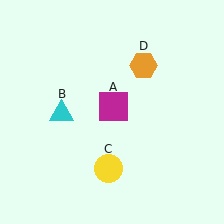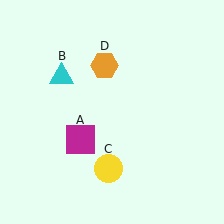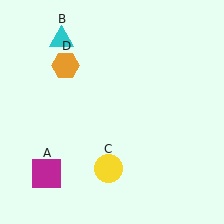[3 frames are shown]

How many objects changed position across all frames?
3 objects changed position: magenta square (object A), cyan triangle (object B), orange hexagon (object D).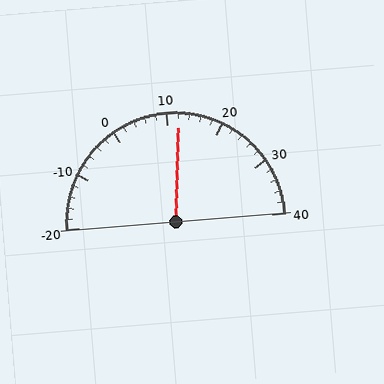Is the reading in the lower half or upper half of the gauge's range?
The reading is in the upper half of the range (-20 to 40).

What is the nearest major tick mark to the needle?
The nearest major tick mark is 10.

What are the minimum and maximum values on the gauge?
The gauge ranges from -20 to 40.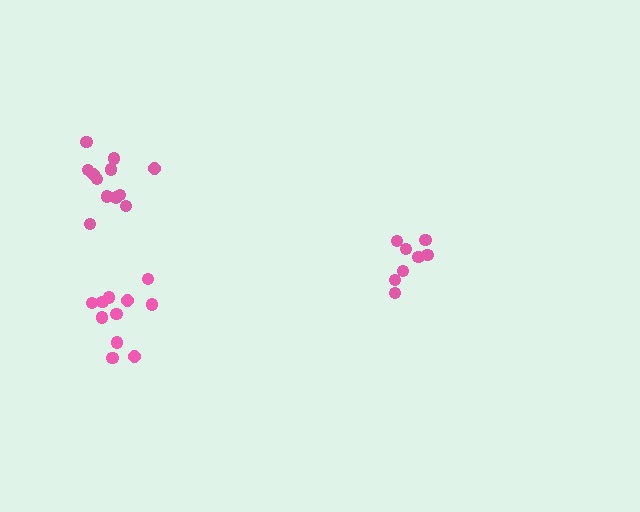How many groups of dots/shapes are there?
There are 3 groups.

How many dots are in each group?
Group 1: 8 dots, Group 2: 12 dots, Group 3: 11 dots (31 total).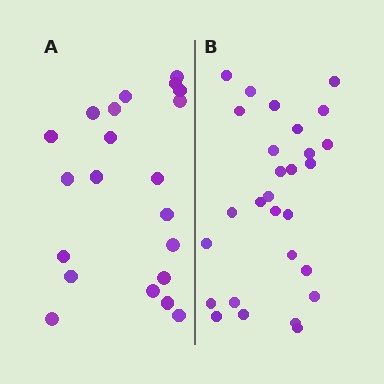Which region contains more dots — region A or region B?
Region B (the right region) has more dots.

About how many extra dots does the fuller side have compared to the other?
Region B has roughly 8 or so more dots than region A.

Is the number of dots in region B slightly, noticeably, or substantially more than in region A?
Region B has noticeably more, but not dramatically so. The ratio is roughly 1.3 to 1.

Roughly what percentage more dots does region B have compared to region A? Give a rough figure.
About 35% more.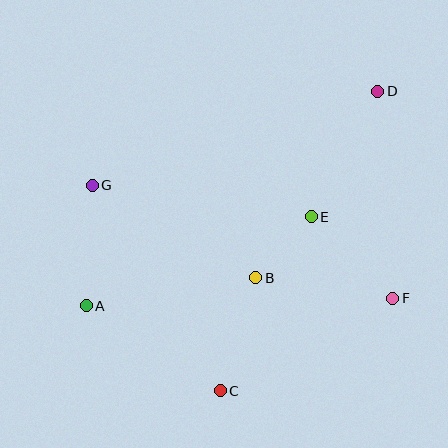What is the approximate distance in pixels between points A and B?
The distance between A and B is approximately 172 pixels.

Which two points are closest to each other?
Points B and E are closest to each other.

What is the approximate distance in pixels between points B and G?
The distance between B and G is approximately 188 pixels.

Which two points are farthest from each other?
Points A and D are farthest from each other.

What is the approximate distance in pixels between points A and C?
The distance between A and C is approximately 159 pixels.